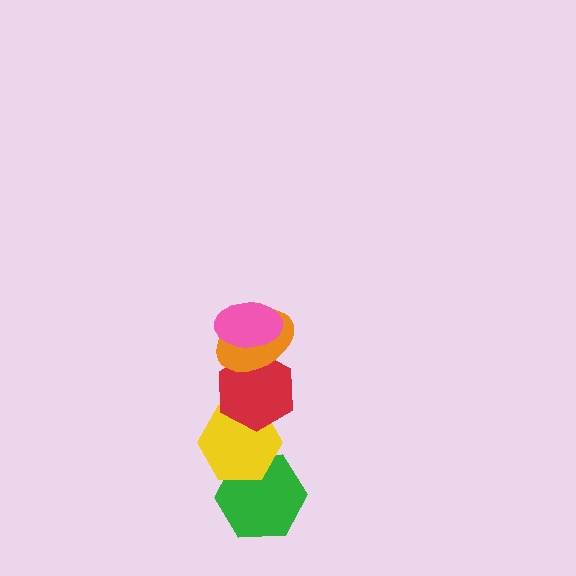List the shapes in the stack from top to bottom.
From top to bottom: the pink ellipse, the orange ellipse, the red hexagon, the yellow hexagon, the green hexagon.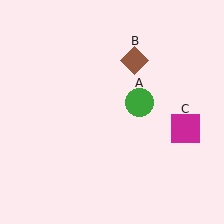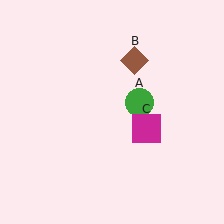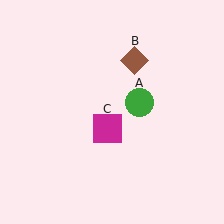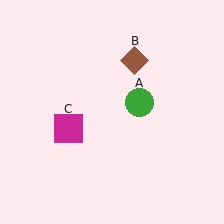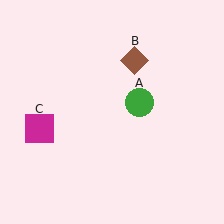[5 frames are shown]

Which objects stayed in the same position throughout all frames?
Green circle (object A) and brown diamond (object B) remained stationary.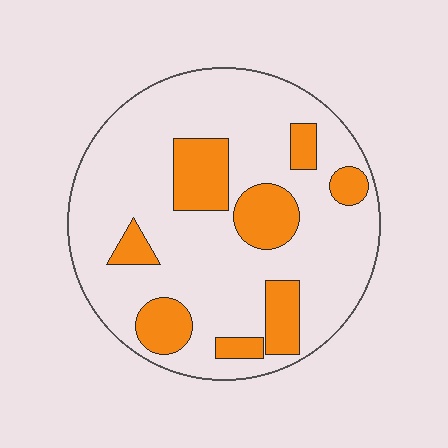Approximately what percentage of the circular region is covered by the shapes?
Approximately 25%.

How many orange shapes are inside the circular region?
8.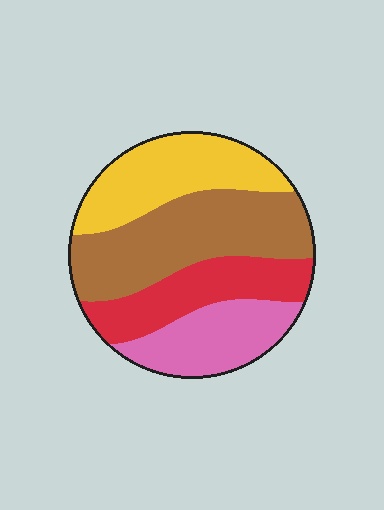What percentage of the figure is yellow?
Yellow covers about 25% of the figure.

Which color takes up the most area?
Brown, at roughly 35%.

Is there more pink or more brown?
Brown.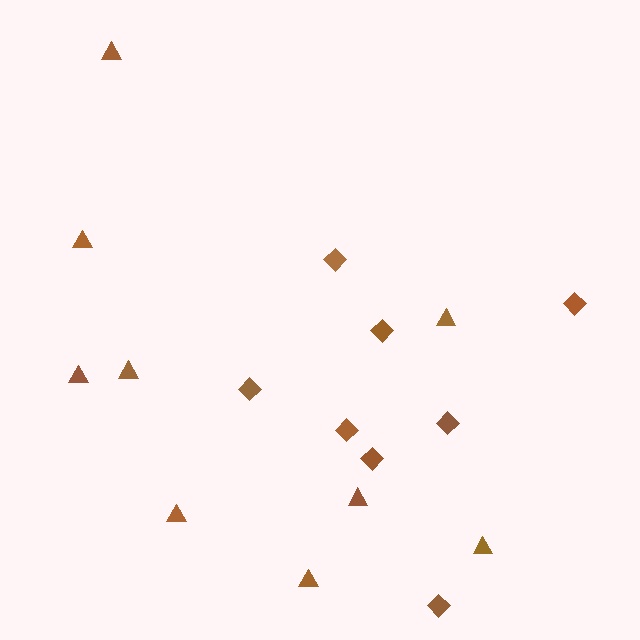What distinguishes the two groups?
There are 2 groups: one group of diamonds (8) and one group of triangles (9).